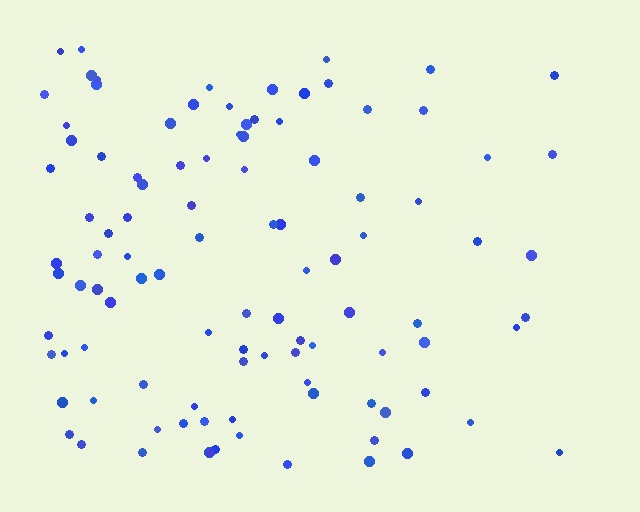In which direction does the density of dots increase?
From right to left, with the left side densest.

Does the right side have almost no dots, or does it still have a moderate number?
Still a moderate number, just noticeably fewer than the left.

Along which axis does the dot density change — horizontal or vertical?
Horizontal.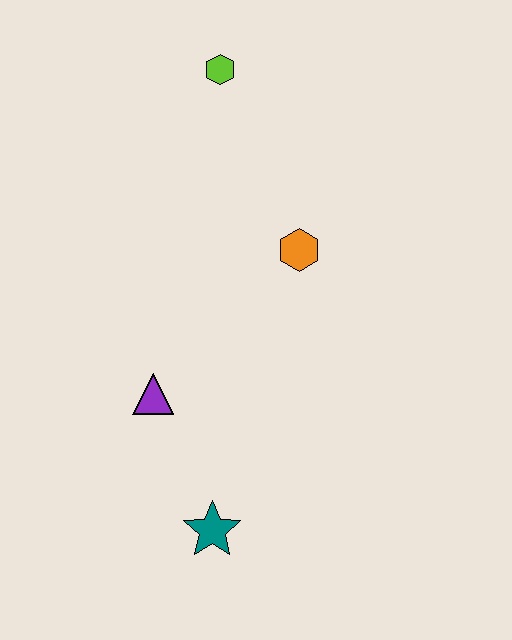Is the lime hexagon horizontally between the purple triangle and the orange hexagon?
Yes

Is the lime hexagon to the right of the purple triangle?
Yes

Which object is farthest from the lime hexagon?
The teal star is farthest from the lime hexagon.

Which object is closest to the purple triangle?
The teal star is closest to the purple triangle.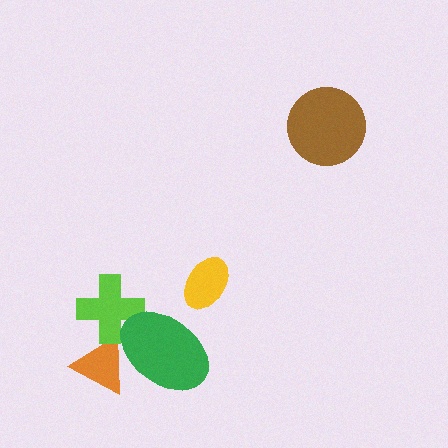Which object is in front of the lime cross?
The green ellipse is in front of the lime cross.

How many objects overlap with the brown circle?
0 objects overlap with the brown circle.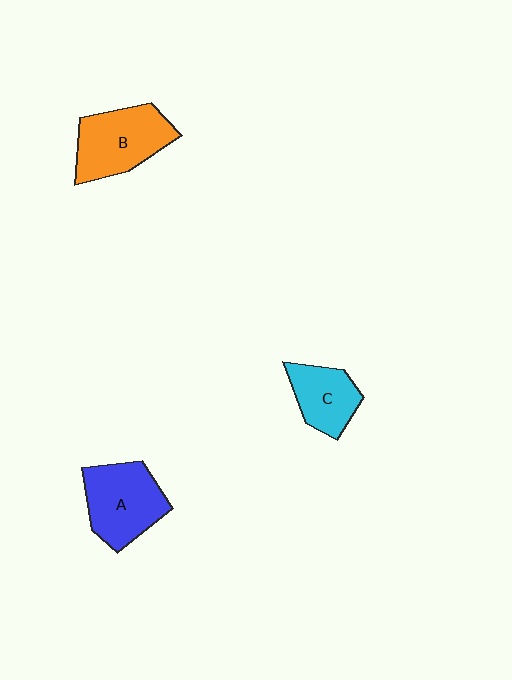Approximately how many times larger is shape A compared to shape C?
Approximately 1.4 times.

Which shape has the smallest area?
Shape C (cyan).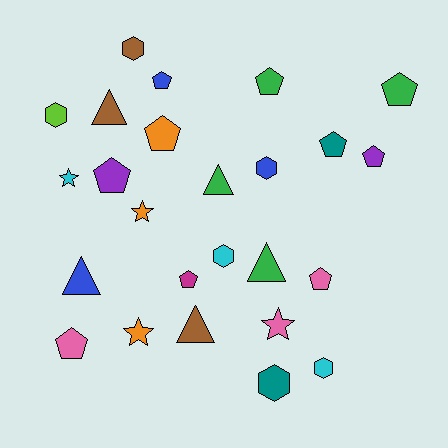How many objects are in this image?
There are 25 objects.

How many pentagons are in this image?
There are 10 pentagons.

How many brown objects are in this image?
There are 3 brown objects.